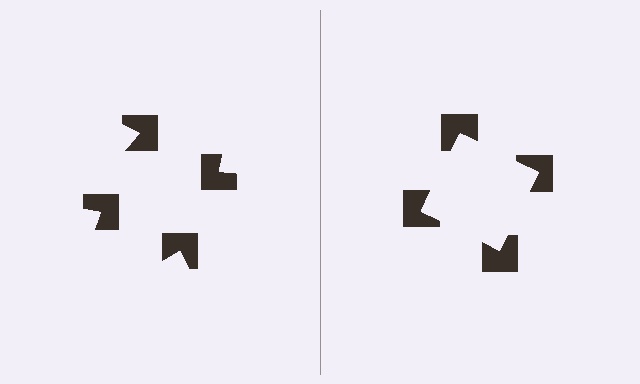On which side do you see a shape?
An illusory square appears on the right side. On the left side the wedge cuts are rotated, so no coherent shape forms.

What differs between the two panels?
The notched squares are positioned identically on both sides; only the wedge orientations differ. On the right they align to a square; on the left they are misaligned.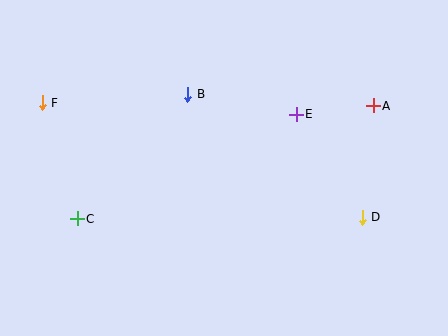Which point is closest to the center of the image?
Point B at (188, 94) is closest to the center.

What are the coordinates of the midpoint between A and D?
The midpoint between A and D is at (368, 162).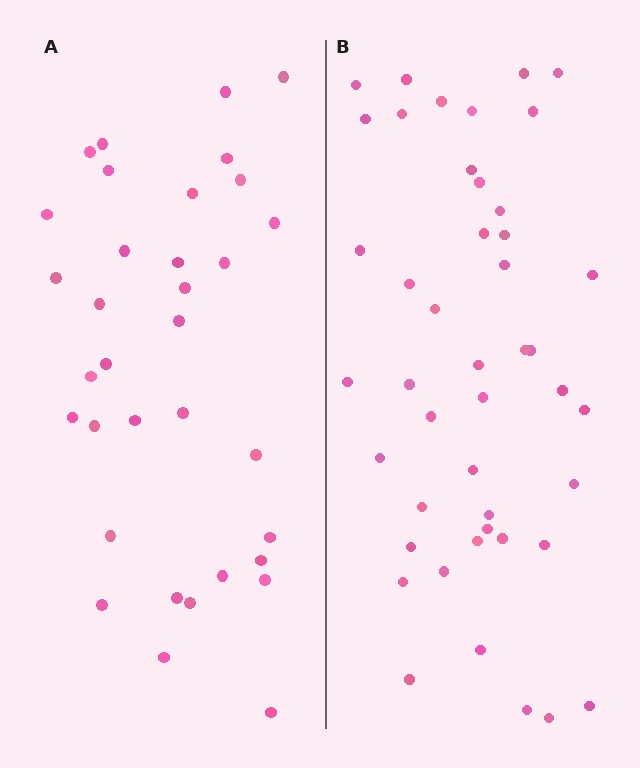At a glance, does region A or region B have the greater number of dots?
Region B (the right region) has more dots.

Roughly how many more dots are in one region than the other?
Region B has roughly 12 or so more dots than region A.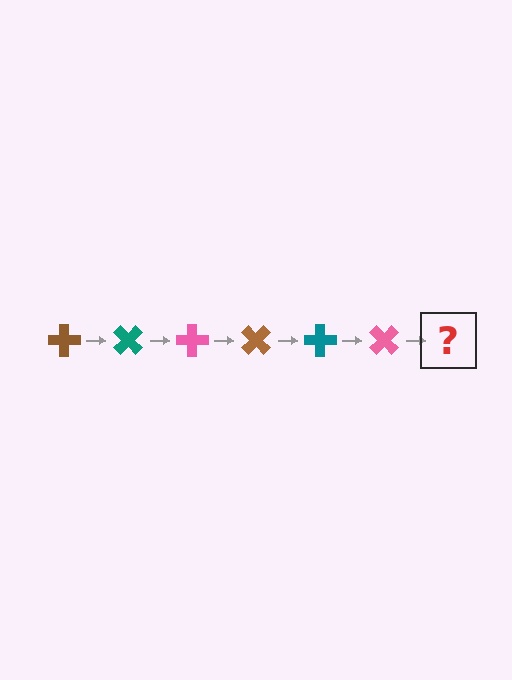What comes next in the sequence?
The next element should be a brown cross, rotated 270 degrees from the start.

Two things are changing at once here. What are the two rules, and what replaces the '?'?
The two rules are that it rotates 45 degrees each step and the color cycles through brown, teal, and pink. The '?' should be a brown cross, rotated 270 degrees from the start.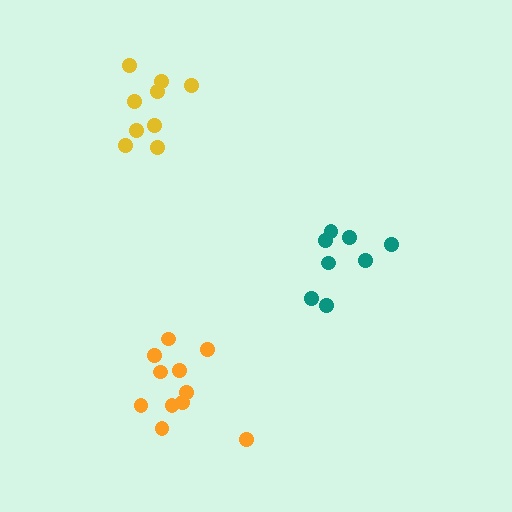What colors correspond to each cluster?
The clusters are colored: orange, yellow, teal.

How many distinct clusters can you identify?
There are 3 distinct clusters.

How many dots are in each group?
Group 1: 11 dots, Group 2: 9 dots, Group 3: 8 dots (28 total).